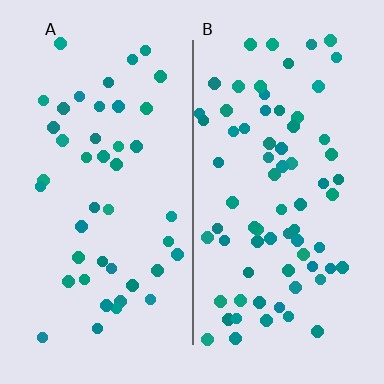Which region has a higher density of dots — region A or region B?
B (the right).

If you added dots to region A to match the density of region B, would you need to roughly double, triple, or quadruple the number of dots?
Approximately double.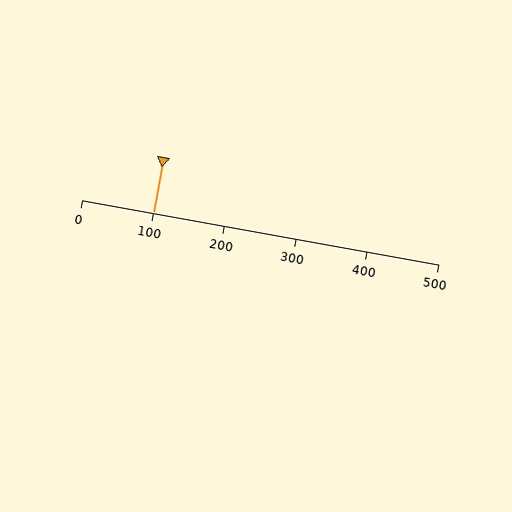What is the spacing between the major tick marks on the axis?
The major ticks are spaced 100 apart.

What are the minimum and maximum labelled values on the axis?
The axis runs from 0 to 500.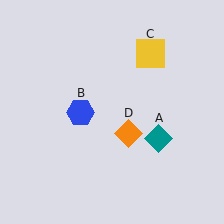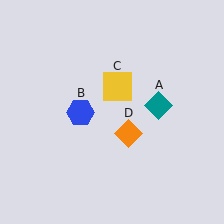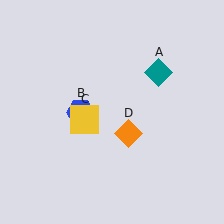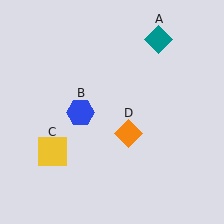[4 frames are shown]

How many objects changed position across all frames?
2 objects changed position: teal diamond (object A), yellow square (object C).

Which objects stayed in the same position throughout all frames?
Blue hexagon (object B) and orange diamond (object D) remained stationary.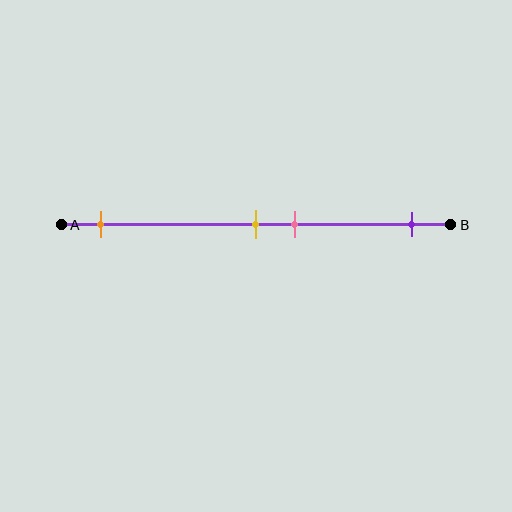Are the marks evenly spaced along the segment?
No, the marks are not evenly spaced.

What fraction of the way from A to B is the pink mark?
The pink mark is approximately 60% (0.6) of the way from A to B.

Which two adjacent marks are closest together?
The yellow and pink marks are the closest adjacent pair.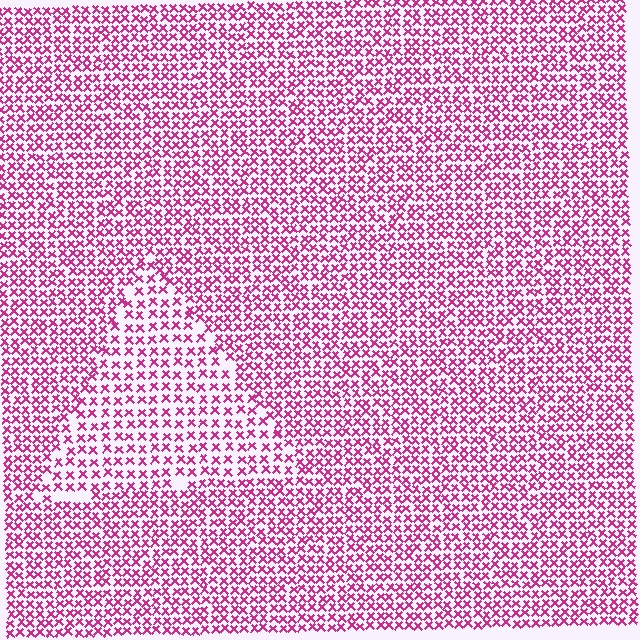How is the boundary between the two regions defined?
The boundary is defined by a change in element density (approximately 1.6x ratio). All elements are the same color, size, and shape.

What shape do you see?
I see a triangle.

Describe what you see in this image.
The image contains small magenta elements arranged at two different densities. A triangle-shaped region is visible where the elements are less densely packed than the surrounding area.